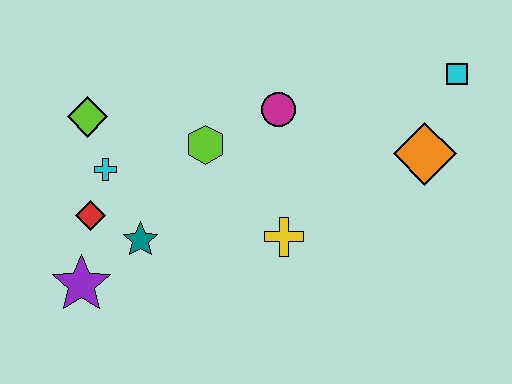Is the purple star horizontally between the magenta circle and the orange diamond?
No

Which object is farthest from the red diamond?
The cyan square is farthest from the red diamond.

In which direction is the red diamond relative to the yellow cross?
The red diamond is to the left of the yellow cross.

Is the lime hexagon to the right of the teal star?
Yes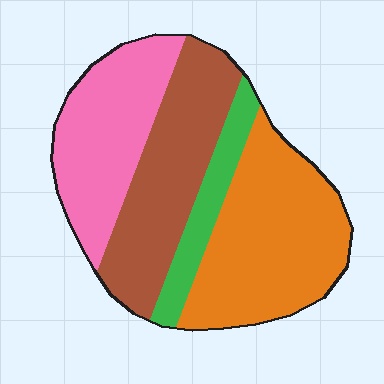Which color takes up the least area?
Green, at roughly 10%.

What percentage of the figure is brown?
Brown covers about 30% of the figure.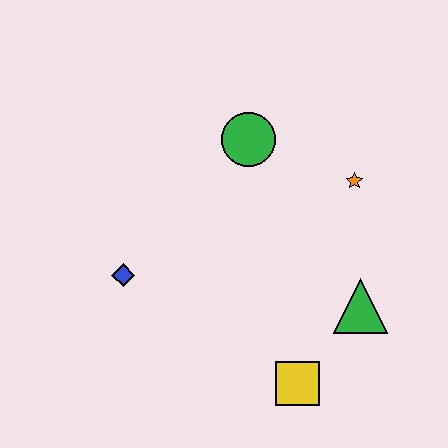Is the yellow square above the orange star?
No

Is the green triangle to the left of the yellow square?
No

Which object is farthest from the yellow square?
The green circle is farthest from the yellow square.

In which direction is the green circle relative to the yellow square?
The green circle is above the yellow square.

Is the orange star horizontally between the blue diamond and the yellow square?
No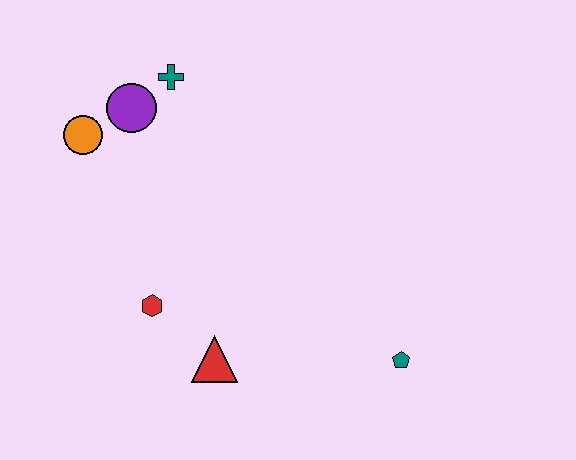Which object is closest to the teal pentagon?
The red triangle is closest to the teal pentagon.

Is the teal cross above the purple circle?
Yes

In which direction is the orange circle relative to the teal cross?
The orange circle is to the left of the teal cross.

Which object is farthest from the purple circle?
The teal pentagon is farthest from the purple circle.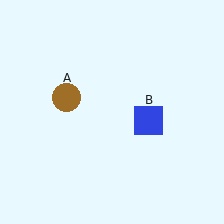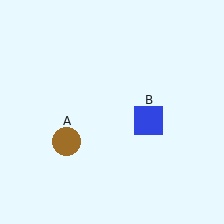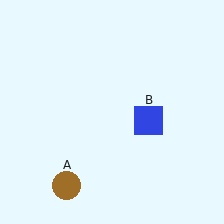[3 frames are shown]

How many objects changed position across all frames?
1 object changed position: brown circle (object A).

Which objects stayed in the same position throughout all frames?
Blue square (object B) remained stationary.